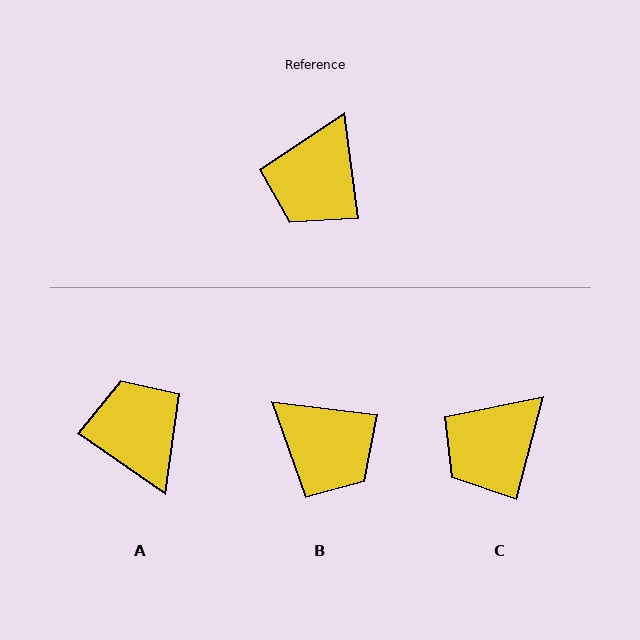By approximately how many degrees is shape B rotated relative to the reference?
Approximately 76 degrees counter-clockwise.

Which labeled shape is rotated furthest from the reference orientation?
A, about 132 degrees away.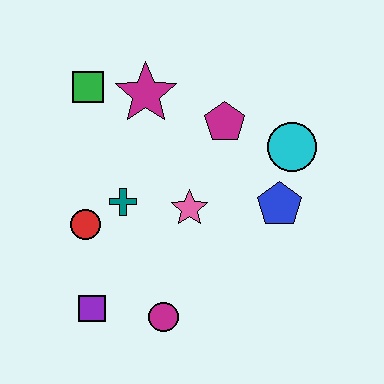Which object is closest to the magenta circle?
The purple square is closest to the magenta circle.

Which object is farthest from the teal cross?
The cyan circle is farthest from the teal cross.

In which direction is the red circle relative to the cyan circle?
The red circle is to the left of the cyan circle.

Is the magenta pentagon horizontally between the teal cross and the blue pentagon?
Yes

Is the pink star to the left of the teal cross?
No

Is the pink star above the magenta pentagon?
No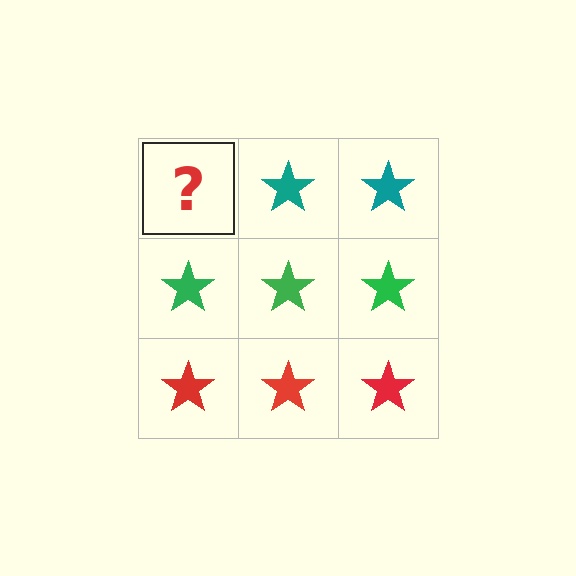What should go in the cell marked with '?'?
The missing cell should contain a teal star.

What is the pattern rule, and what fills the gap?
The rule is that each row has a consistent color. The gap should be filled with a teal star.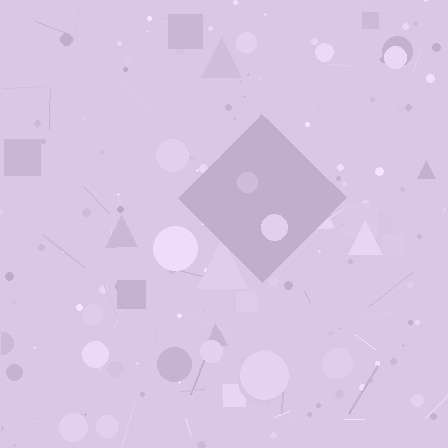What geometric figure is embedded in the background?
A diamond is embedded in the background.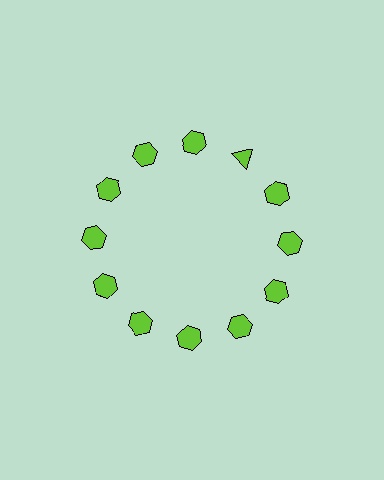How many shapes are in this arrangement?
There are 12 shapes arranged in a ring pattern.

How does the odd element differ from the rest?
It has a different shape: triangle instead of hexagon.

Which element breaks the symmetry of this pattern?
The lime triangle at roughly the 1 o'clock position breaks the symmetry. All other shapes are lime hexagons.